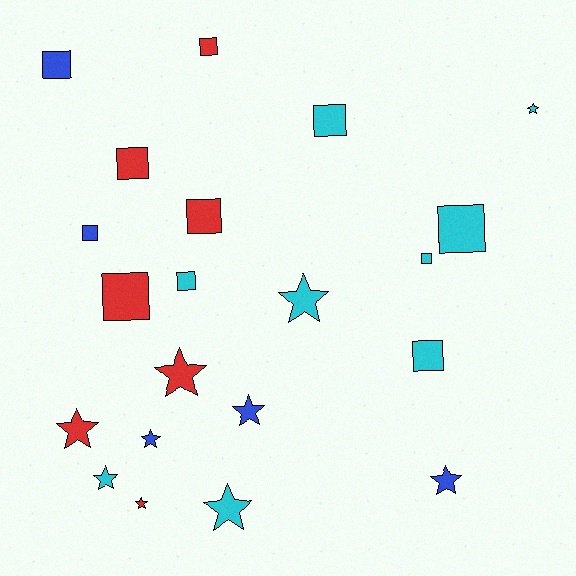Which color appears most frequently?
Cyan, with 9 objects.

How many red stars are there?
There are 3 red stars.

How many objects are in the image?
There are 21 objects.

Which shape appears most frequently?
Square, with 11 objects.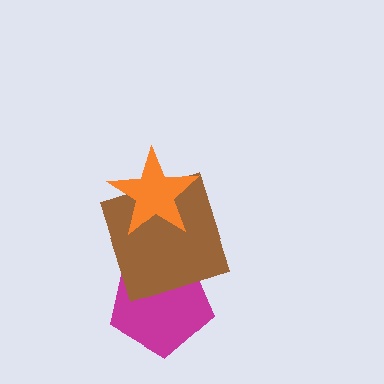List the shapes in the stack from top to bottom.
From top to bottom: the orange star, the brown square, the magenta pentagon.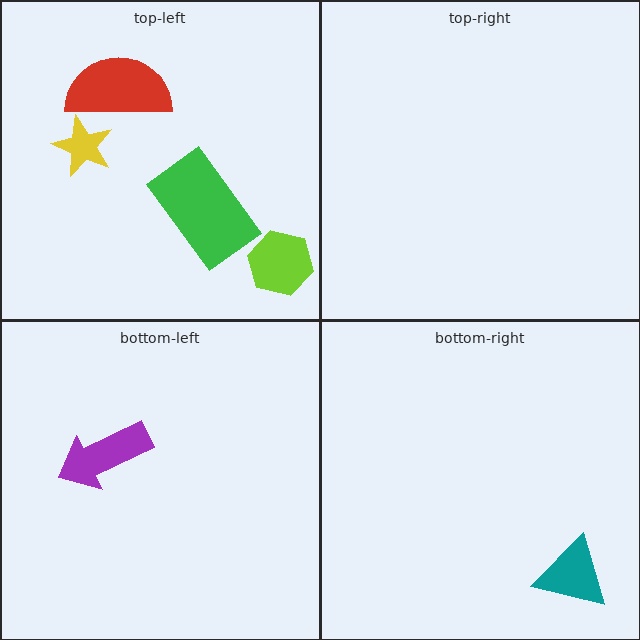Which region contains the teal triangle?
The bottom-right region.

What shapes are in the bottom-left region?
The purple arrow.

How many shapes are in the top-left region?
4.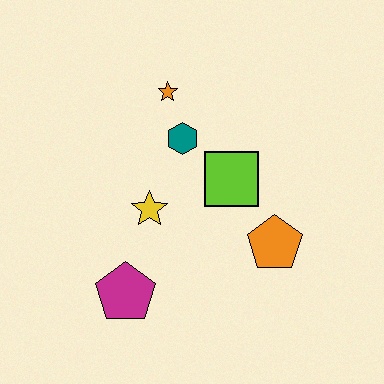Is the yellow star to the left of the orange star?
Yes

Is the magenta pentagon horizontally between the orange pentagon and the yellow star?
No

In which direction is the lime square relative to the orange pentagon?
The lime square is above the orange pentagon.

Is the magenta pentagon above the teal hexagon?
No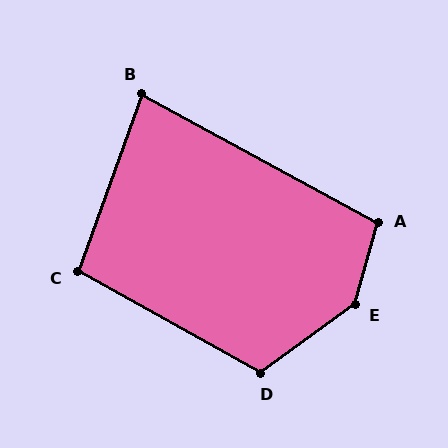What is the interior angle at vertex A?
Approximately 103 degrees (obtuse).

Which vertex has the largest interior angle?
E, at approximately 142 degrees.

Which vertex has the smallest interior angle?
B, at approximately 81 degrees.